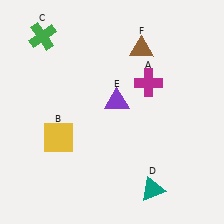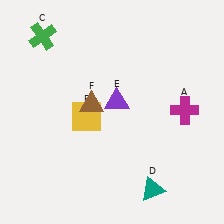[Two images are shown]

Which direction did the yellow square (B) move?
The yellow square (B) moved right.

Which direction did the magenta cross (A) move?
The magenta cross (A) moved right.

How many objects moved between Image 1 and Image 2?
3 objects moved between the two images.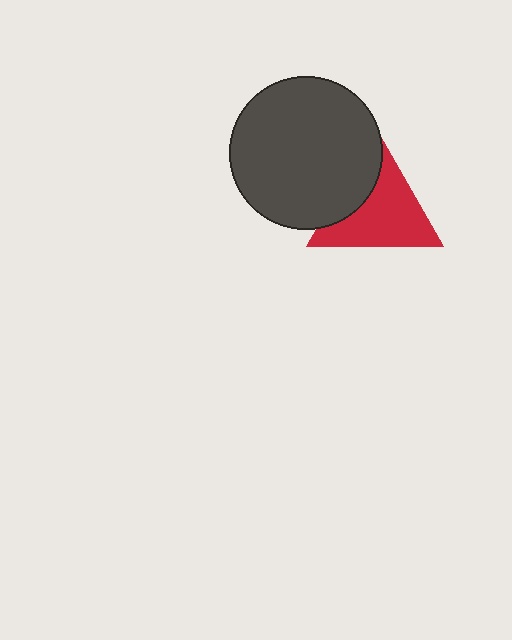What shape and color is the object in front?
The object in front is a dark gray circle.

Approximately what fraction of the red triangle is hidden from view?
Roughly 30% of the red triangle is hidden behind the dark gray circle.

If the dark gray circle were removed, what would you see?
You would see the complete red triangle.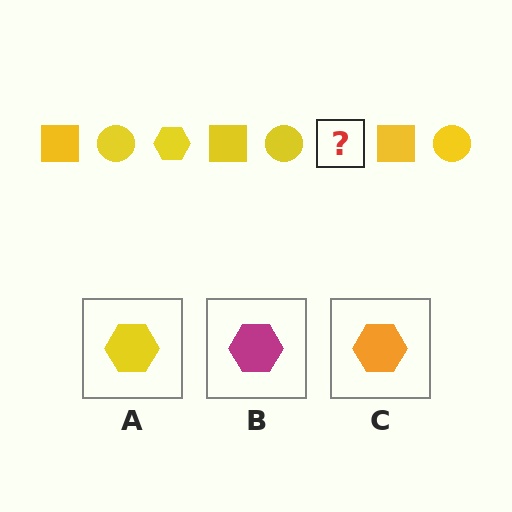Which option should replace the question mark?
Option A.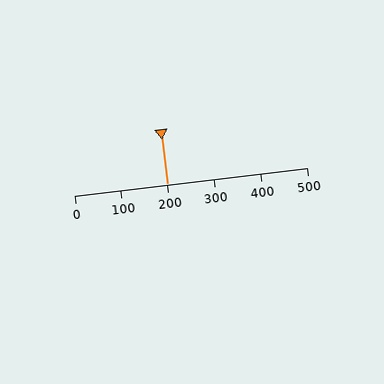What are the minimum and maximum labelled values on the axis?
The axis runs from 0 to 500.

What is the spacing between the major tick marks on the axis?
The major ticks are spaced 100 apart.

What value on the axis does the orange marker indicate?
The marker indicates approximately 200.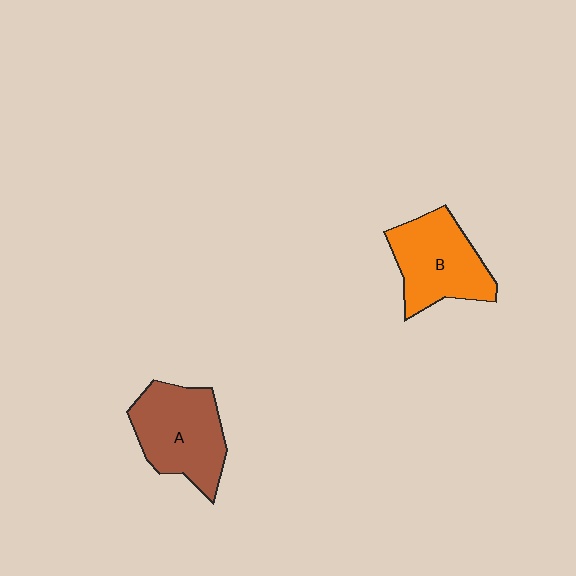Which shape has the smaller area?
Shape B (orange).